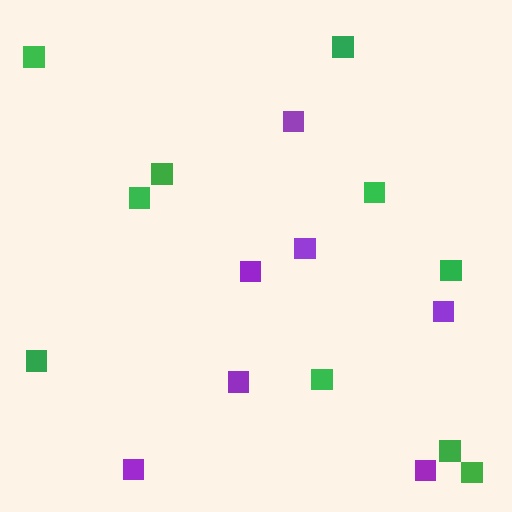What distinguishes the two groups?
There are 2 groups: one group of purple squares (7) and one group of green squares (10).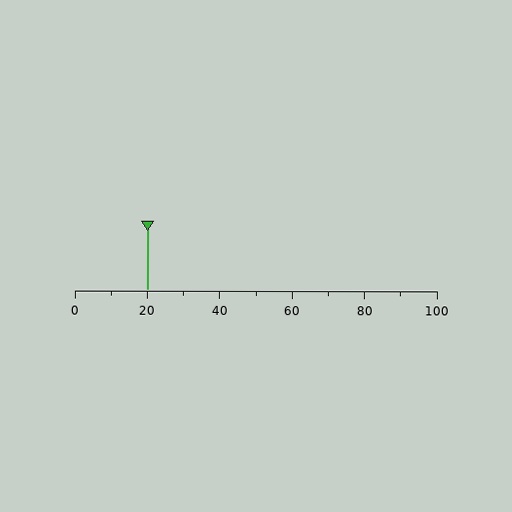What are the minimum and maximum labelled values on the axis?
The axis runs from 0 to 100.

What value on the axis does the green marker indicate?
The marker indicates approximately 20.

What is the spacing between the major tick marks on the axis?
The major ticks are spaced 20 apart.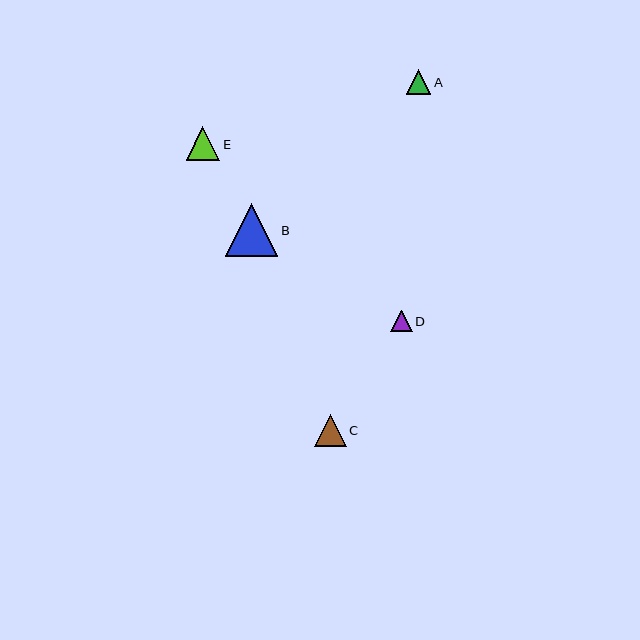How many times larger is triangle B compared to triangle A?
Triangle B is approximately 2.1 times the size of triangle A.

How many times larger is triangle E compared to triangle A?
Triangle E is approximately 1.4 times the size of triangle A.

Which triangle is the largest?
Triangle B is the largest with a size of approximately 53 pixels.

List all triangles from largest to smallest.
From largest to smallest: B, E, C, A, D.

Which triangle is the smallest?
Triangle D is the smallest with a size of approximately 22 pixels.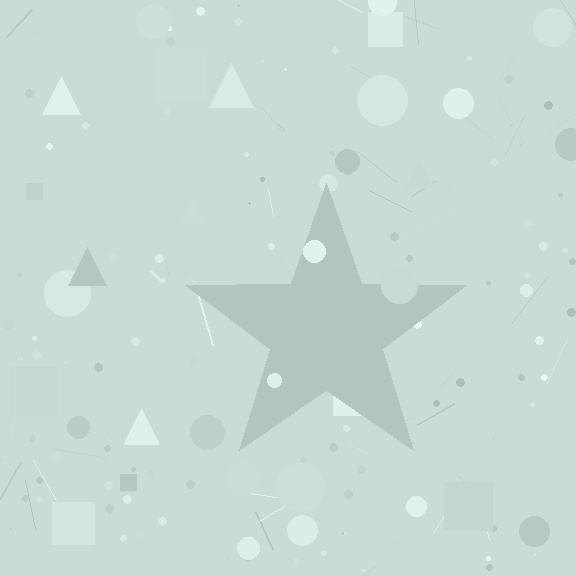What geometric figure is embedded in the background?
A star is embedded in the background.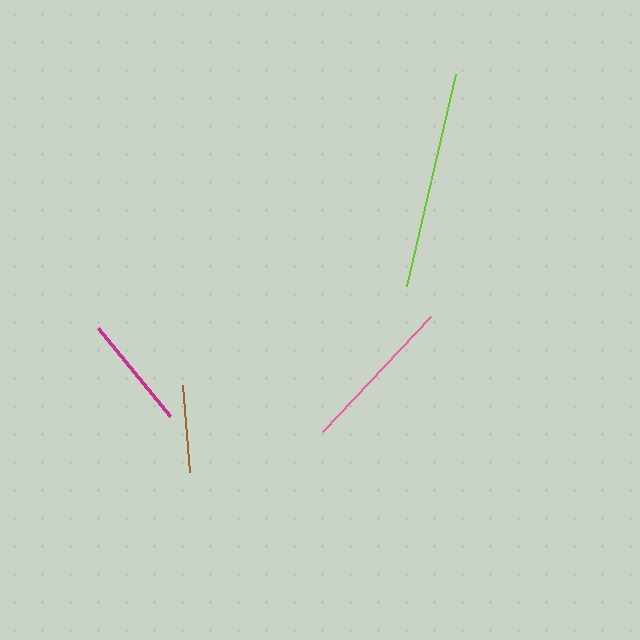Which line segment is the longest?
The lime line is the longest at approximately 217 pixels.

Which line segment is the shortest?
The brown line is the shortest at approximately 87 pixels.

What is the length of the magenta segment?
The magenta segment is approximately 113 pixels long.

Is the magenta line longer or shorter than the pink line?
The pink line is longer than the magenta line.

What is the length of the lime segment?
The lime segment is approximately 217 pixels long.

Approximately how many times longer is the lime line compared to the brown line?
The lime line is approximately 2.5 times the length of the brown line.